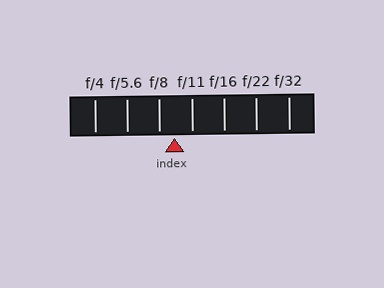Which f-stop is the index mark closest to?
The index mark is closest to f/8.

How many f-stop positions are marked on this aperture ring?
There are 7 f-stop positions marked.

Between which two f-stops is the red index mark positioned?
The index mark is between f/8 and f/11.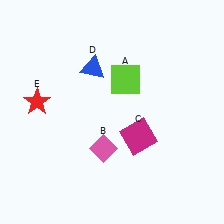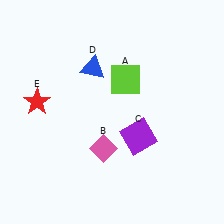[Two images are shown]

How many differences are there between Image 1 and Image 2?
There is 1 difference between the two images.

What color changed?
The square (C) changed from magenta in Image 1 to purple in Image 2.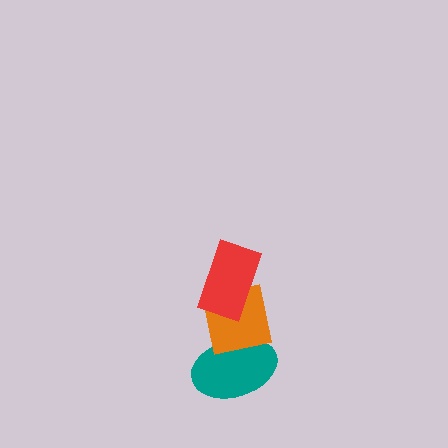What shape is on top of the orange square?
The red rectangle is on top of the orange square.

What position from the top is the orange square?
The orange square is 2nd from the top.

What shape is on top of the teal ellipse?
The orange square is on top of the teal ellipse.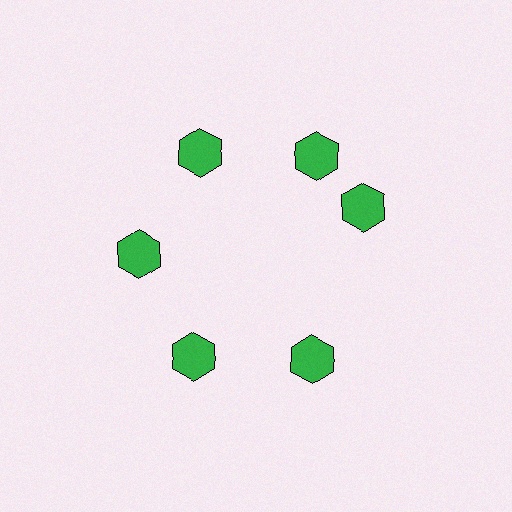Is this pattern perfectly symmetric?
No. The 6 green hexagons are arranged in a ring, but one element near the 3 o'clock position is rotated out of alignment along the ring, breaking the 6-fold rotational symmetry.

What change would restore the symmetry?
The symmetry would be restored by rotating it back into even spacing with its neighbors so that all 6 hexagons sit at equal angles and equal distance from the center.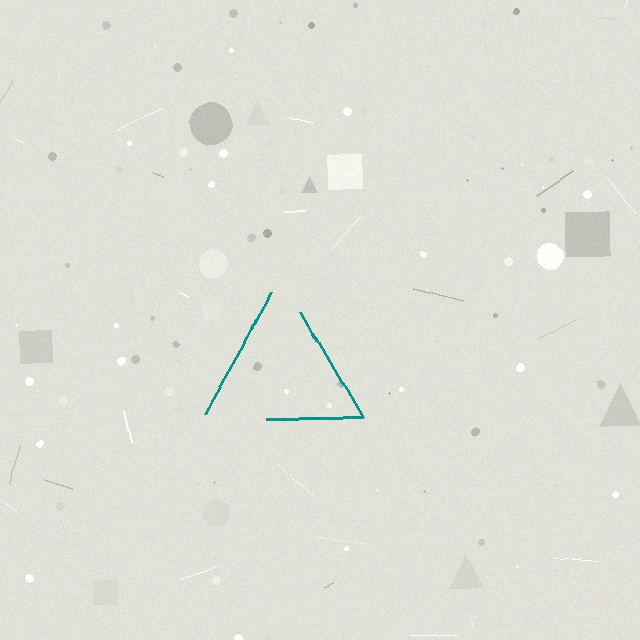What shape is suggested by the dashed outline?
The dashed outline suggests a triangle.